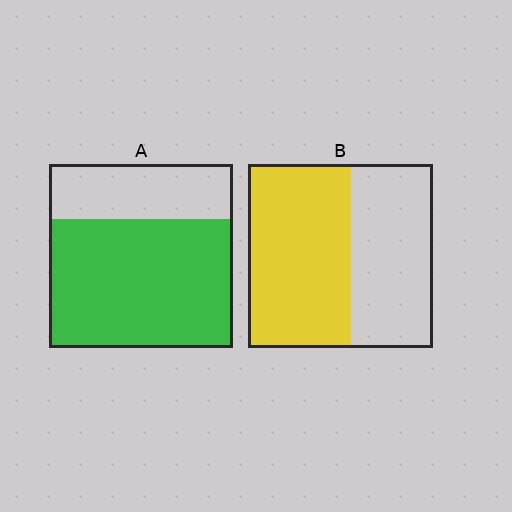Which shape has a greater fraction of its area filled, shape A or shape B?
Shape A.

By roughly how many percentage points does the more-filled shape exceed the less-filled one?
By roughly 15 percentage points (A over B).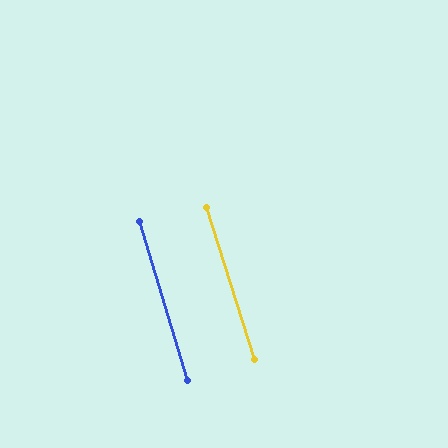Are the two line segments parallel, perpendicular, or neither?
Parallel — their directions differ by only 0.8°.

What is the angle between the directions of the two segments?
Approximately 1 degree.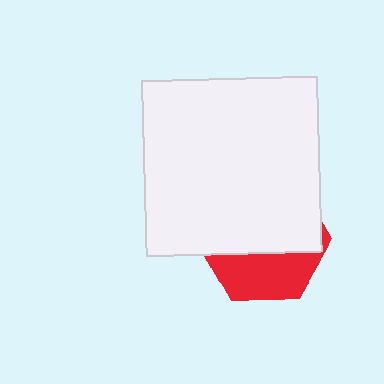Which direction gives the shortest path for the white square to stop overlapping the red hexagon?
Moving up gives the shortest separation.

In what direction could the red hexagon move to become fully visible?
The red hexagon could move down. That would shift it out from behind the white square entirely.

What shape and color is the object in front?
The object in front is a white square.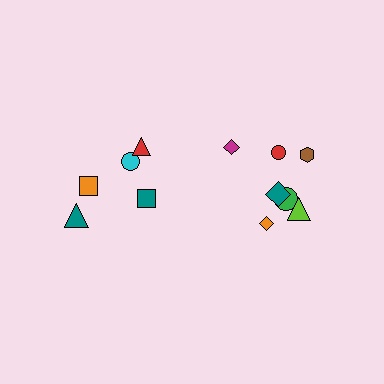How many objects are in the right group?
There are 7 objects.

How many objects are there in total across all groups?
There are 12 objects.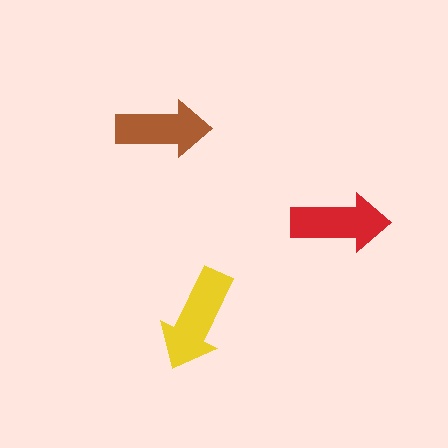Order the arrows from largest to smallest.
the yellow one, the red one, the brown one.